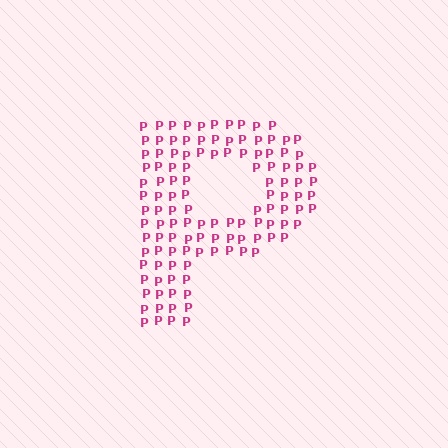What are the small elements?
The small elements are letter P's.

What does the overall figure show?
The overall figure shows the letter P.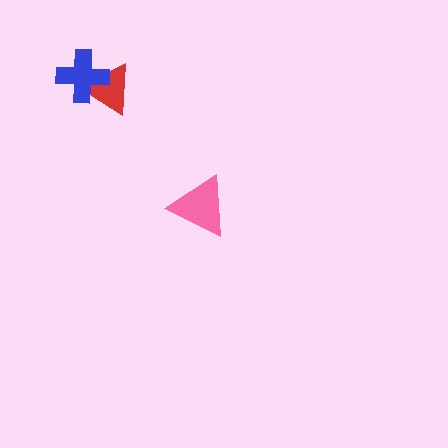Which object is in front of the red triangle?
The blue cross is in front of the red triangle.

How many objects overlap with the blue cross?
1 object overlaps with the blue cross.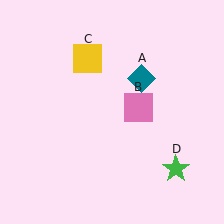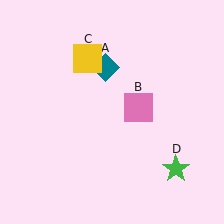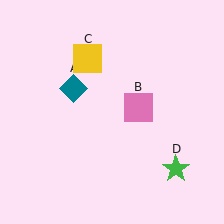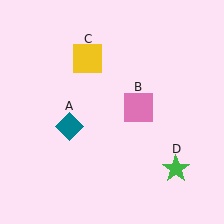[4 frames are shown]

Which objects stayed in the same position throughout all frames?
Pink square (object B) and yellow square (object C) and green star (object D) remained stationary.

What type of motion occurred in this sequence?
The teal diamond (object A) rotated counterclockwise around the center of the scene.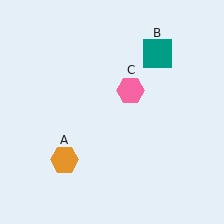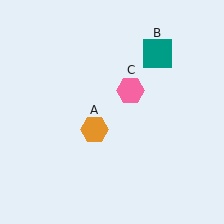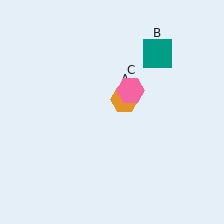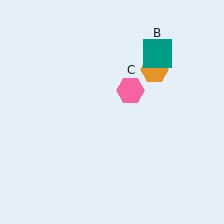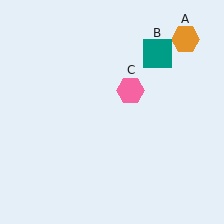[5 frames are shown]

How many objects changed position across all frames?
1 object changed position: orange hexagon (object A).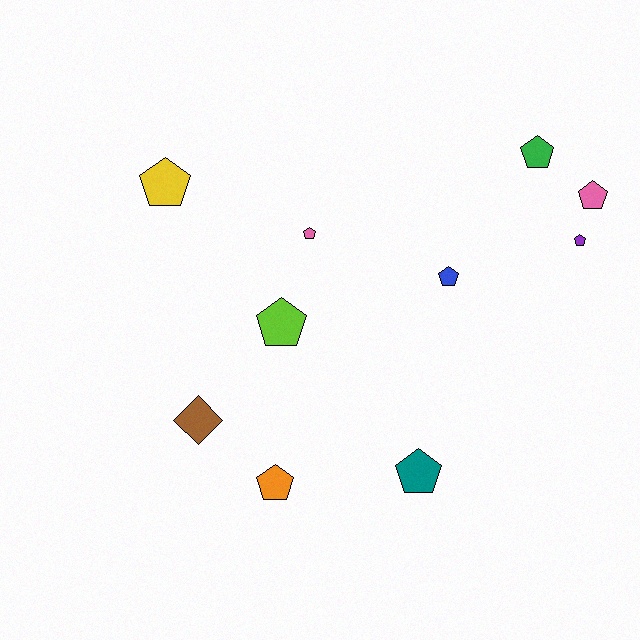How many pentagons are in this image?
There are 9 pentagons.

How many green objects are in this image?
There is 1 green object.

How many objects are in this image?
There are 10 objects.